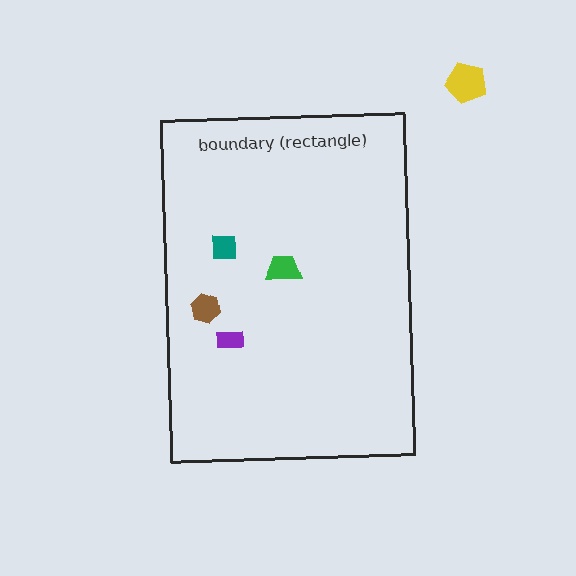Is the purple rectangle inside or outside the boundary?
Inside.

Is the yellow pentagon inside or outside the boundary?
Outside.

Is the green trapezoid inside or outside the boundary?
Inside.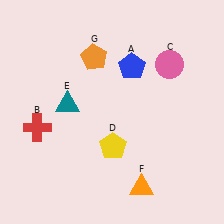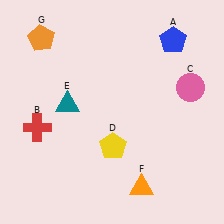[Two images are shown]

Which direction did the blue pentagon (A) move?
The blue pentagon (A) moved right.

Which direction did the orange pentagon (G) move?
The orange pentagon (G) moved left.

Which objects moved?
The objects that moved are: the blue pentagon (A), the pink circle (C), the orange pentagon (G).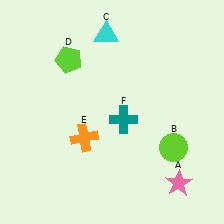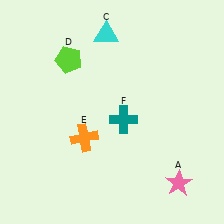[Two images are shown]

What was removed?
The lime circle (B) was removed in Image 2.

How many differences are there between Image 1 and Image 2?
There is 1 difference between the two images.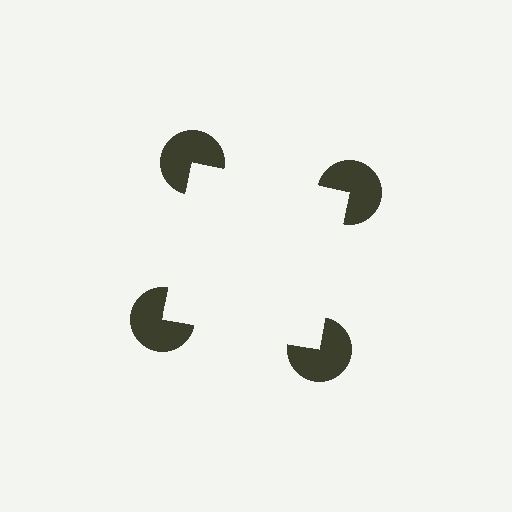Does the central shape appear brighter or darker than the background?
It typically appears slightly brighter than the background, even though no actual brightness change is drawn.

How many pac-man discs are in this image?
There are 4 — one at each vertex of the illusory square.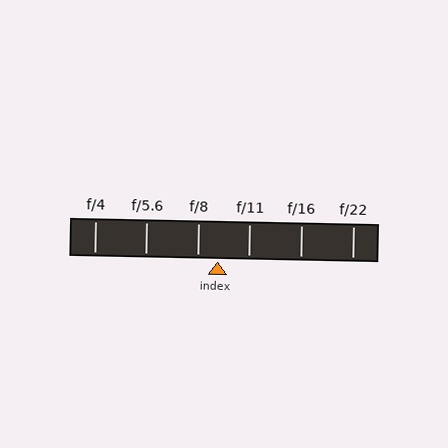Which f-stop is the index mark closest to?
The index mark is closest to f/8.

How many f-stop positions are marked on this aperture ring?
There are 6 f-stop positions marked.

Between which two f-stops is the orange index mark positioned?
The index mark is between f/8 and f/11.